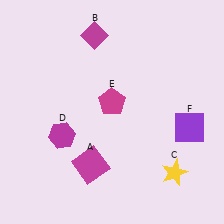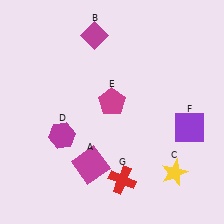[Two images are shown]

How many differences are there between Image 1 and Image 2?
There is 1 difference between the two images.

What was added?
A red cross (G) was added in Image 2.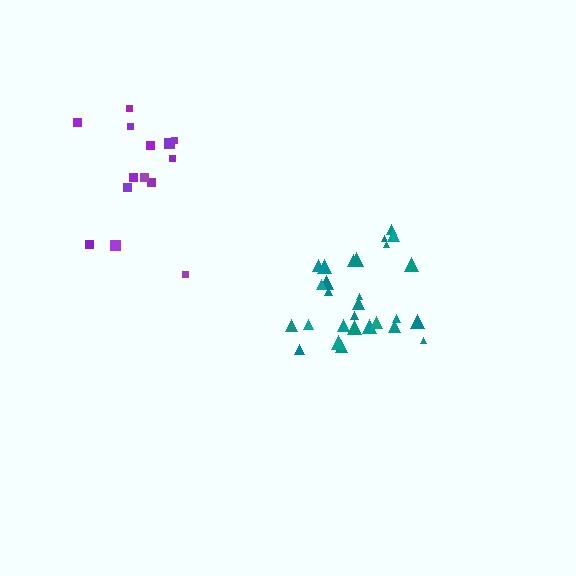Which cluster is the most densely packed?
Teal.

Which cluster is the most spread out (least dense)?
Purple.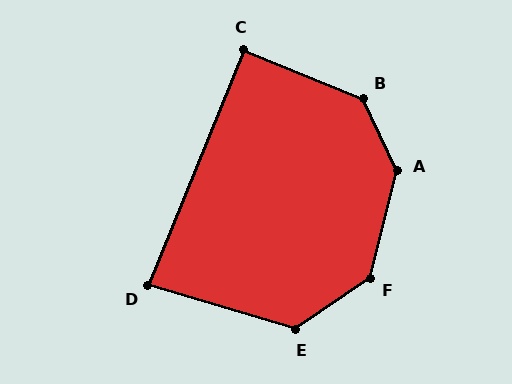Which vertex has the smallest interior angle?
D, at approximately 85 degrees.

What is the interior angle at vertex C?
Approximately 90 degrees (approximately right).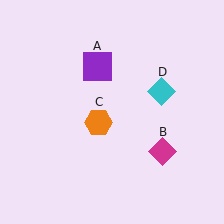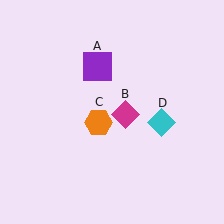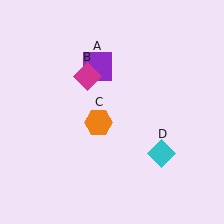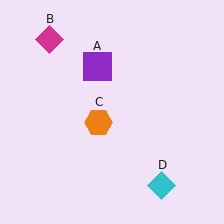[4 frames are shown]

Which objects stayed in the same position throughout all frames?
Purple square (object A) and orange hexagon (object C) remained stationary.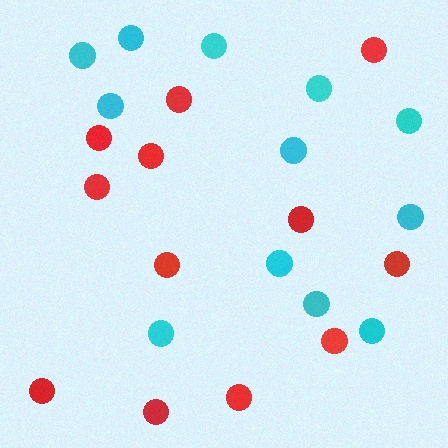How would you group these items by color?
There are 2 groups: one group of cyan circles (12) and one group of red circles (12).